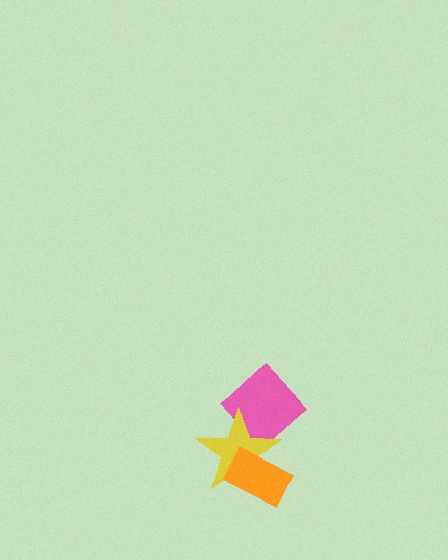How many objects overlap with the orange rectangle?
1 object overlaps with the orange rectangle.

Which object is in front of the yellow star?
The orange rectangle is in front of the yellow star.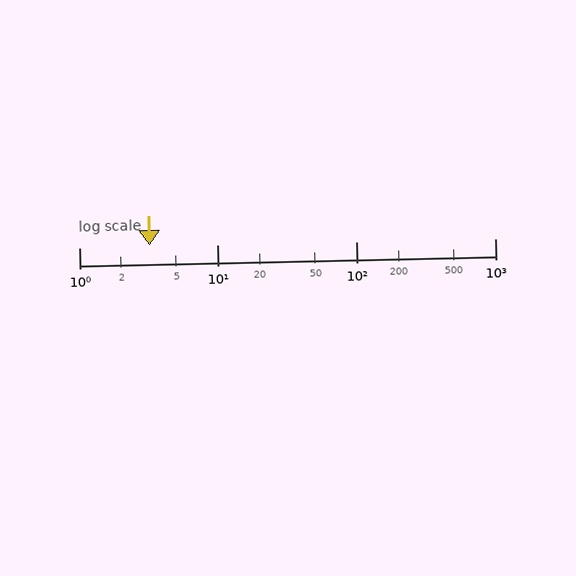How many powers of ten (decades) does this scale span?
The scale spans 3 decades, from 1 to 1000.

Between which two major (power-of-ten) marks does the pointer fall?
The pointer is between 1 and 10.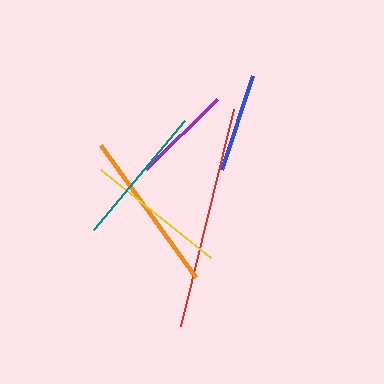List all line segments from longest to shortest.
From longest to shortest: red, orange, teal, yellow, purple, blue.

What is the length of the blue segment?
The blue segment is approximately 99 pixels long.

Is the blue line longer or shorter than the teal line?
The teal line is longer than the blue line.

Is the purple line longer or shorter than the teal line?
The teal line is longer than the purple line.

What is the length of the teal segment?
The teal segment is approximately 142 pixels long.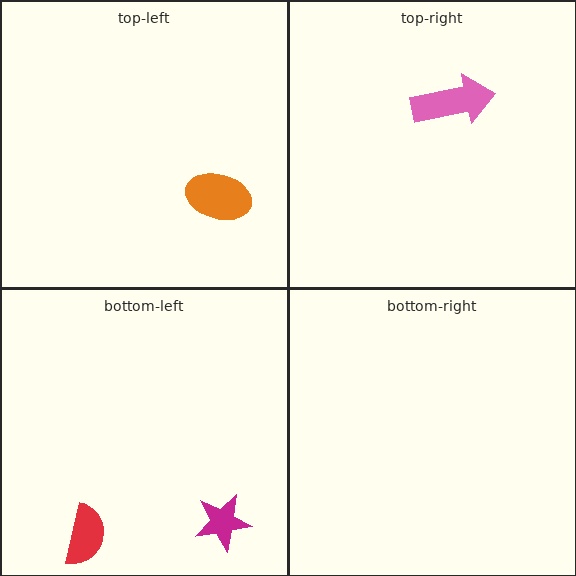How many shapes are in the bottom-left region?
2.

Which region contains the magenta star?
The bottom-left region.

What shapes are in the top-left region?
The orange ellipse.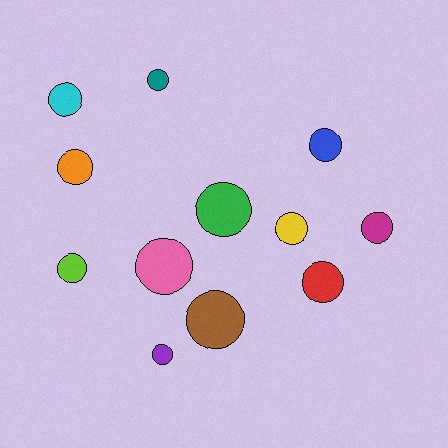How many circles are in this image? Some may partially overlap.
There are 12 circles.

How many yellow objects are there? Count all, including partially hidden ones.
There is 1 yellow object.